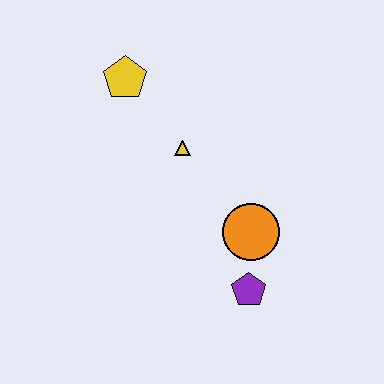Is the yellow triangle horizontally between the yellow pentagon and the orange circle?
Yes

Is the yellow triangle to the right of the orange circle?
No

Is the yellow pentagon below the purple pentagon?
No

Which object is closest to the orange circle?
The purple pentagon is closest to the orange circle.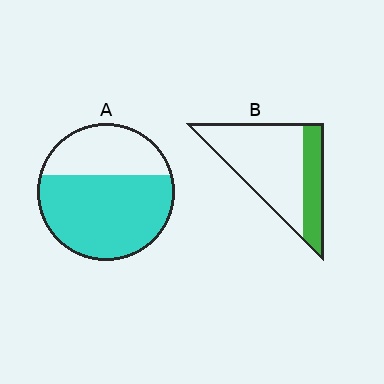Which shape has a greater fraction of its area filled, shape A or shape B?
Shape A.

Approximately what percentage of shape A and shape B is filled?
A is approximately 65% and B is approximately 30%.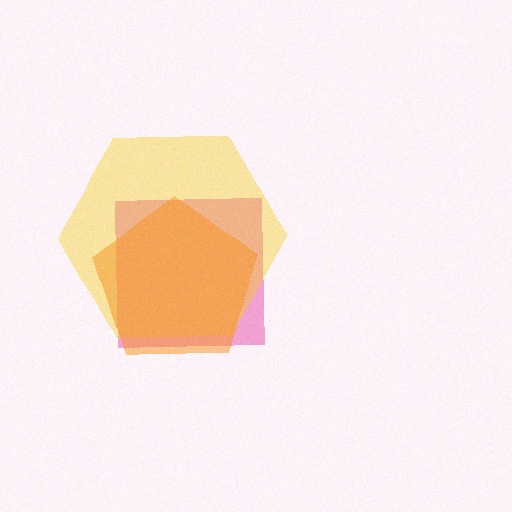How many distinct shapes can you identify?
There are 3 distinct shapes: a pink square, a yellow hexagon, an orange pentagon.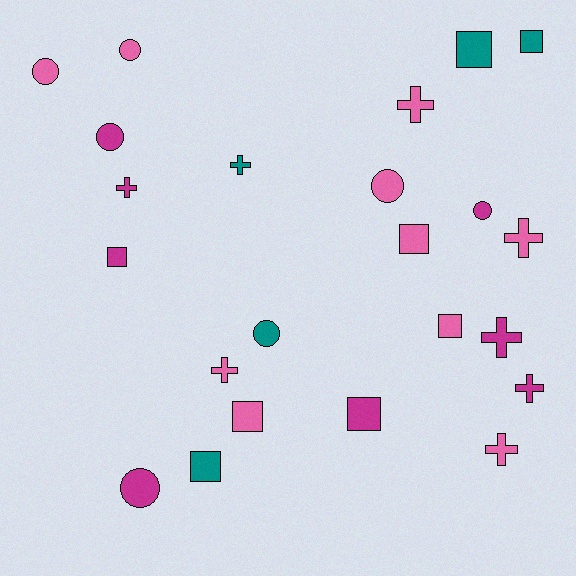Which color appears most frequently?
Pink, with 10 objects.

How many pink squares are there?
There are 3 pink squares.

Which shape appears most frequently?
Cross, with 8 objects.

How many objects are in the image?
There are 23 objects.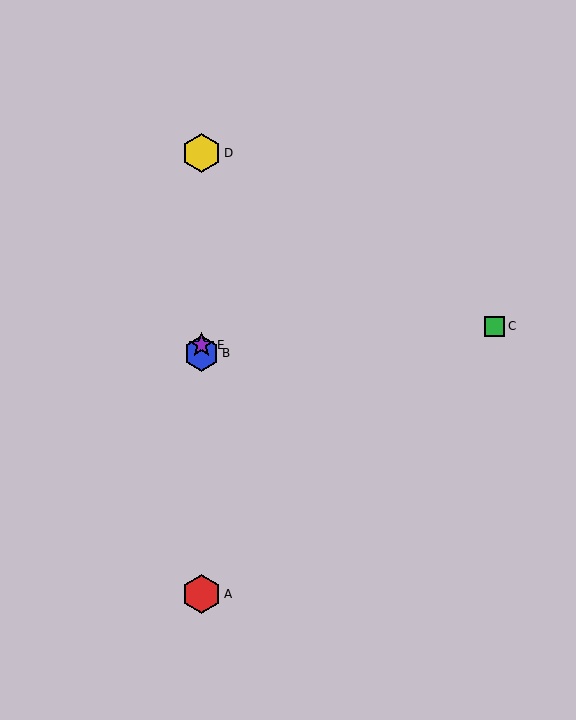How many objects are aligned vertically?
4 objects (A, B, D, E) are aligned vertically.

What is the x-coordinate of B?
Object B is at x≈201.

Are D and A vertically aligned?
Yes, both are at x≈201.